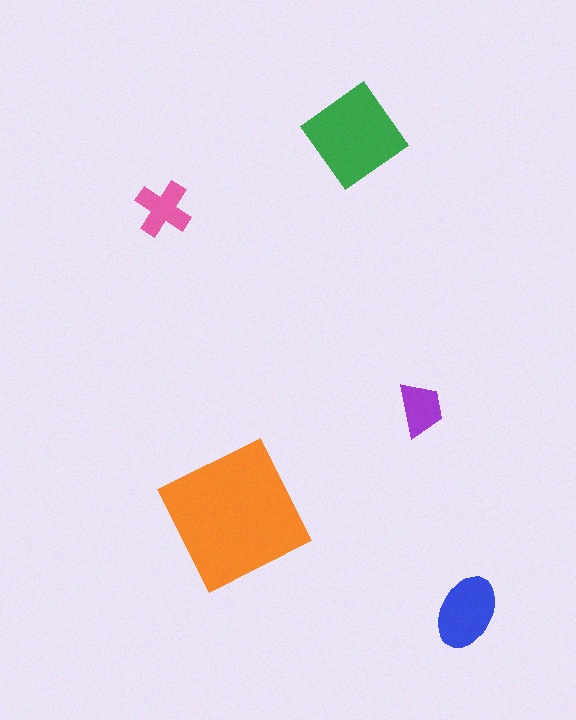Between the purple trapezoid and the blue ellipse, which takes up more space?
The blue ellipse.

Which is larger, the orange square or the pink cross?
The orange square.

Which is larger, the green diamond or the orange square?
The orange square.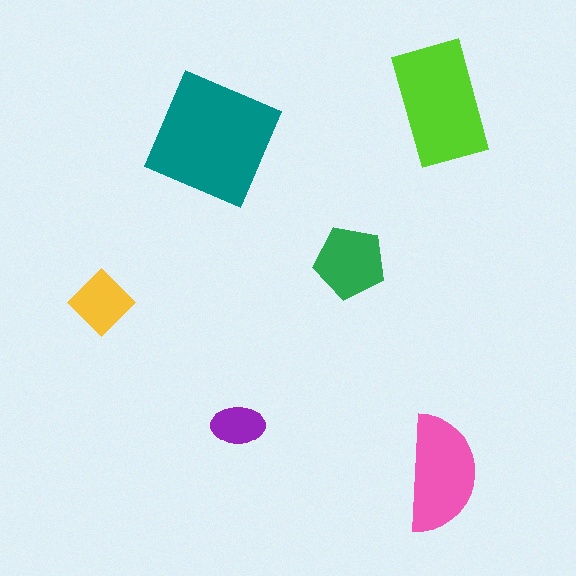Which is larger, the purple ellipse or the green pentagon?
The green pentagon.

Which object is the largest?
The teal square.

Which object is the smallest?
The purple ellipse.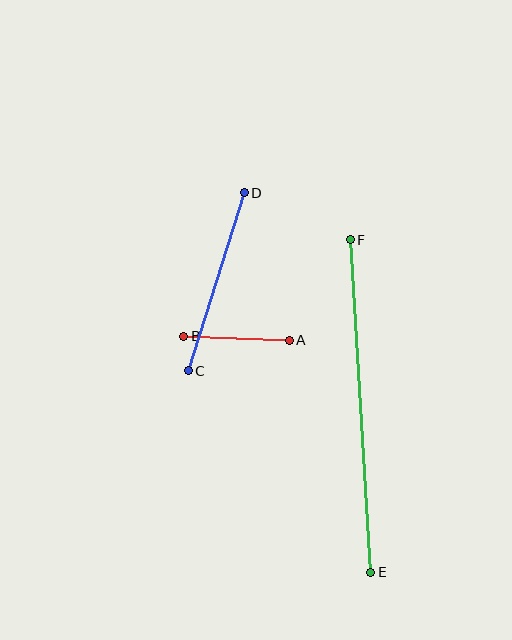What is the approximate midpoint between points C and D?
The midpoint is at approximately (216, 282) pixels.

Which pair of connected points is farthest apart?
Points E and F are farthest apart.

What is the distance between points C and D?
The distance is approximately 187 pixels.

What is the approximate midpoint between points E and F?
The midpoint is at approximately (360, 406) pixels.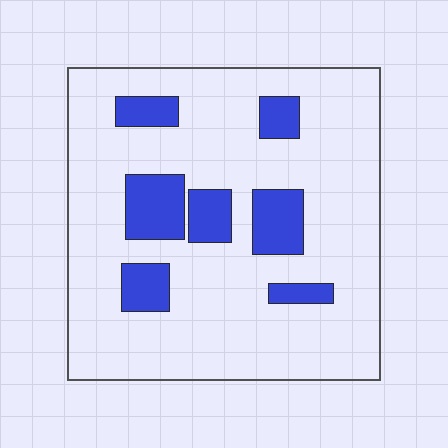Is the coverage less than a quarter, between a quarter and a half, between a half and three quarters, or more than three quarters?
Less than a quarter.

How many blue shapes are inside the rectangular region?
7.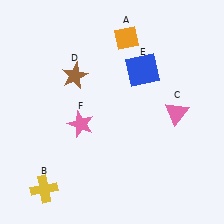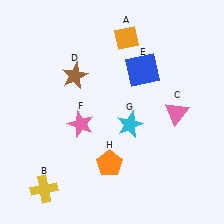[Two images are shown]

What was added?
A cyan star (G), an orange pentagon (H) were added in Image 2.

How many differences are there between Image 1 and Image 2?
There are 2 differences between the two images.